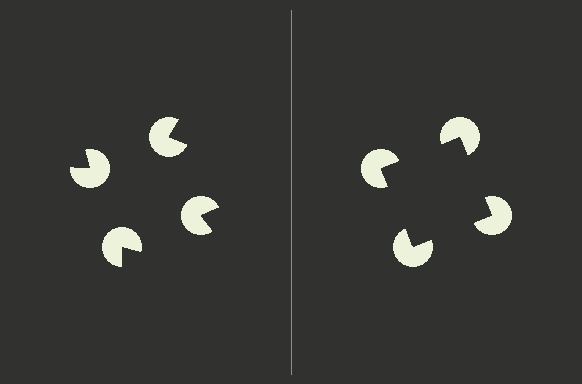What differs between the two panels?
The pac-man discs are positioned identically on both sides; only the wedge orientations differ. On the right they align to a square; on the left they are misaligned.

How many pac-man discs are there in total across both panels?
8 — 4 on each side.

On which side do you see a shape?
An illusory square appears on the right side. On the left side the wedge cuts are rotated, so no coherent shape forms.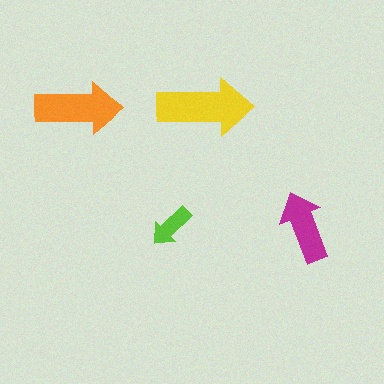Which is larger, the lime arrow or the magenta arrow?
The magenta one.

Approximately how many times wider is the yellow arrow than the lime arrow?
About 2 times wider.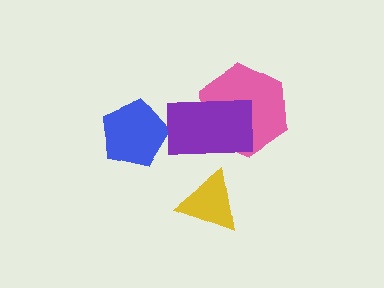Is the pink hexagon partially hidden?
Yes, it is partially covered by another shape.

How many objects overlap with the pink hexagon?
1 object overlaps with the pink hexagon.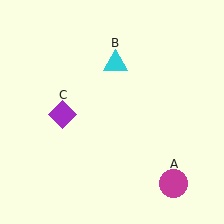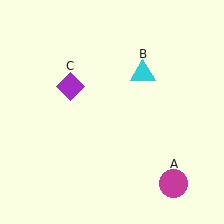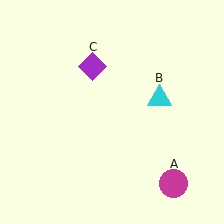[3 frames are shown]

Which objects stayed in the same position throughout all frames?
Magenta circle (object A) remained stationary.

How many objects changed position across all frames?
2 objects changed position: cyan triangle (object B), purple diamond (object C).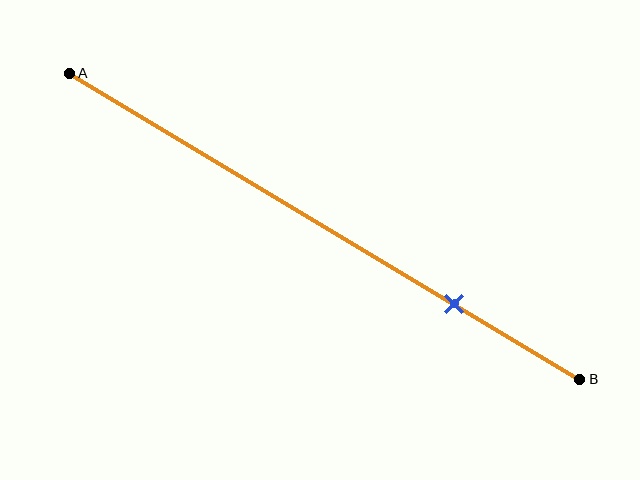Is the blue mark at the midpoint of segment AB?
No, the mark is at about 75% from A, not at the 50% midpoint.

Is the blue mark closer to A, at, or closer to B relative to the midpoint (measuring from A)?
The blue mark is closer to point B than the midpoint of segment AB.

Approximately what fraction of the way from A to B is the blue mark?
The blue mark is approximately 75% of the way from A to B.